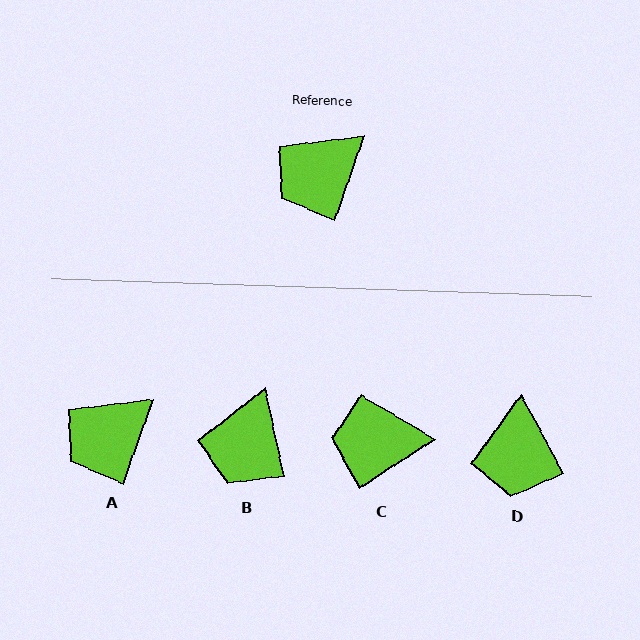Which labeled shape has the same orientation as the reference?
A.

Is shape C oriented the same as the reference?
No, it is off by about 38 degrees.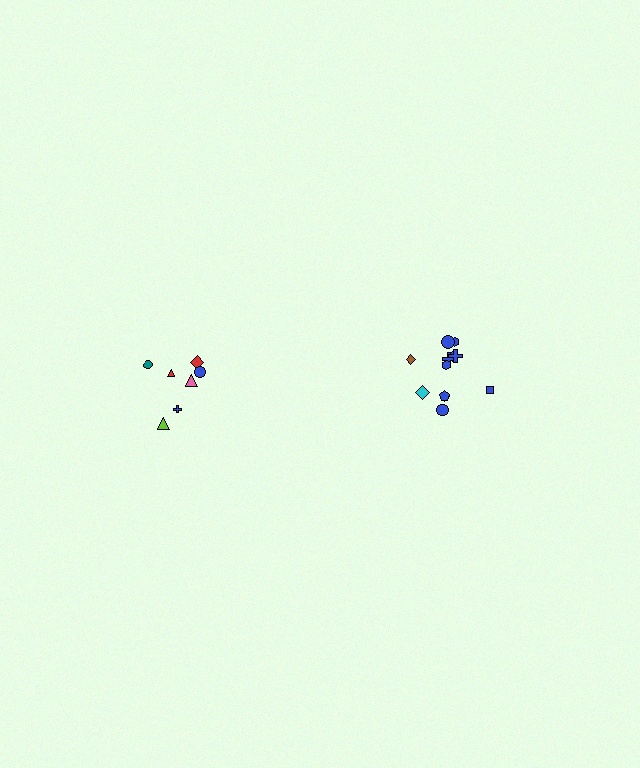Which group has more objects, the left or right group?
The right group.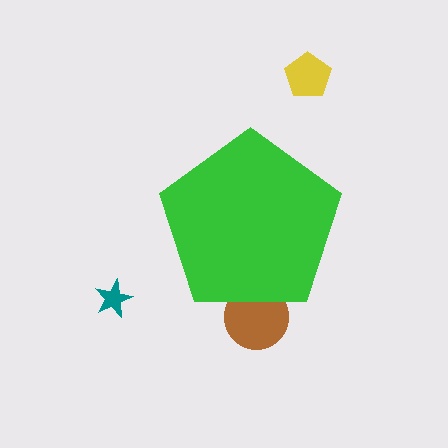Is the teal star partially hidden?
No, the teal star is fully visible.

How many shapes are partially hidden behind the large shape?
1 shape is partially hidden.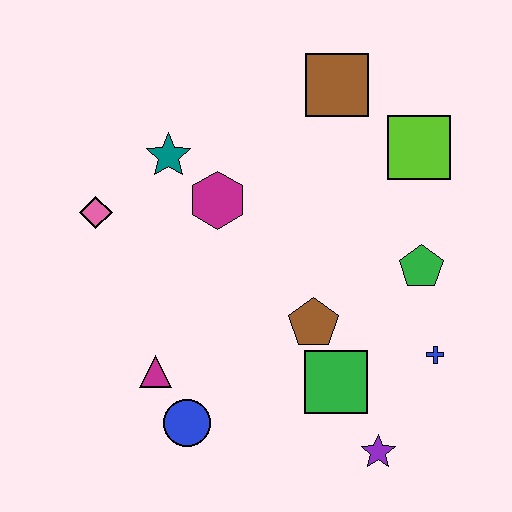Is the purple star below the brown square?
Yes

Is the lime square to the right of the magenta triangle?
Yes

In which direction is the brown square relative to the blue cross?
The brown square is above the blue cross.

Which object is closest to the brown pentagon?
The green square is closest to the brown pentagon.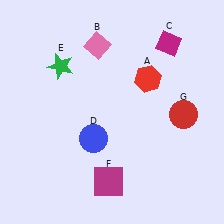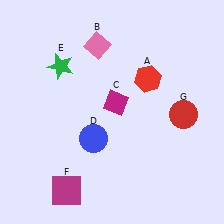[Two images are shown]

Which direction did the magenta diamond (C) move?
The magenta diamond (C) moved down.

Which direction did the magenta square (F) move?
The magenta square (F) moved left.